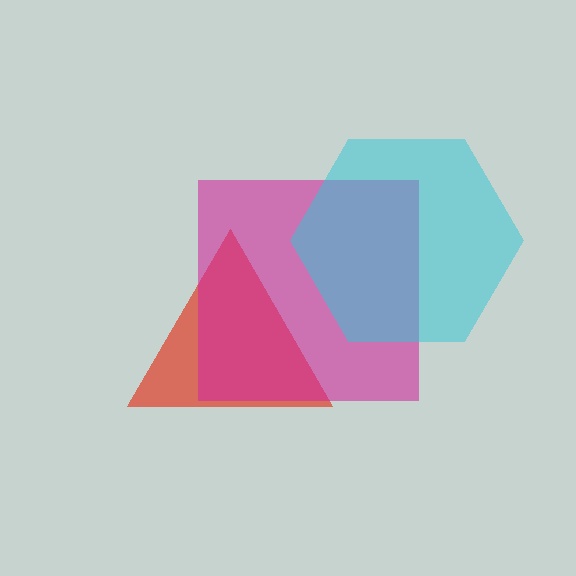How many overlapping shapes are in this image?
There are 3 overlapping shapes in the image.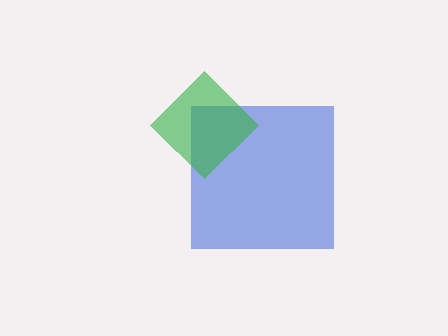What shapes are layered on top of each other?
The layered shapes are: a blue square, a green diamond.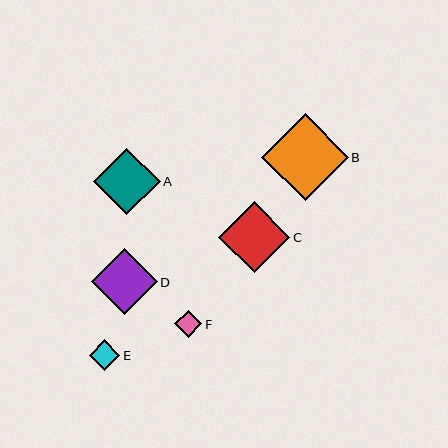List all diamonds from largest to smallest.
From largest to smallest: B, C, A, D, E, F.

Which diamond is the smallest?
Diamond F is the smallest with a size of approximately 27 pixels.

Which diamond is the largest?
Diamond B is the largest with a size of approximately 87 pixels.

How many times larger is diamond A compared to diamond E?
Diamond A is approximately 2.2 times the size of diamond E.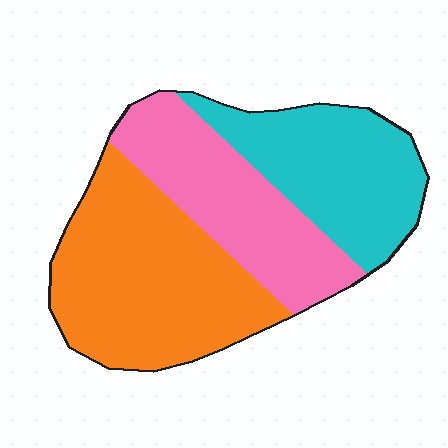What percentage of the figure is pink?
Pink takes up between a sixth and a third of the figure.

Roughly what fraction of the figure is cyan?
Cyan covers 29% of the figure.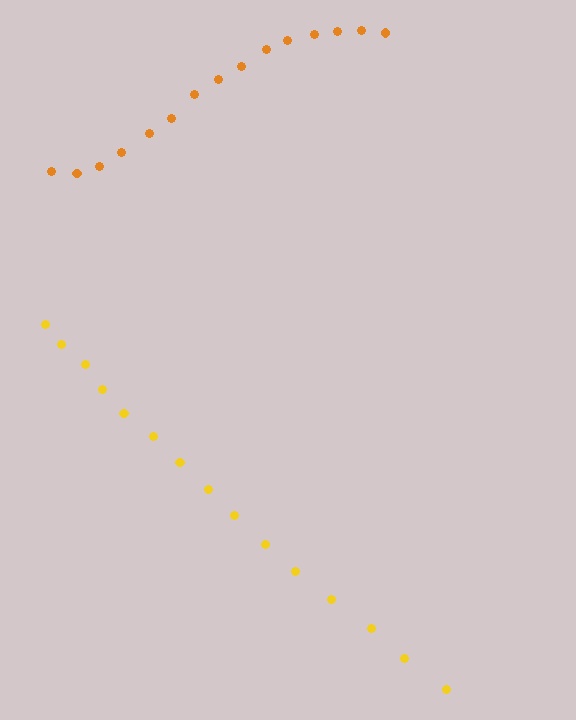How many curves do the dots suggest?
There are 2 distinct paths.